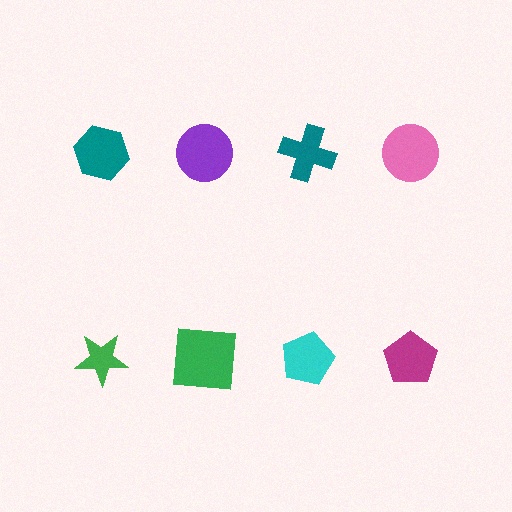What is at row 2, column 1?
A green star.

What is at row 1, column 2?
A purple circle.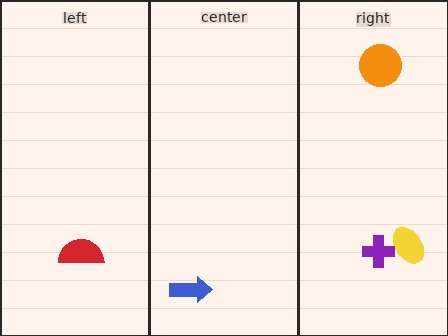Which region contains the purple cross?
The right region.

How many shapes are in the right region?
3.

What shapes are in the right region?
The yellow ellipse, the purple cross, the orange circle.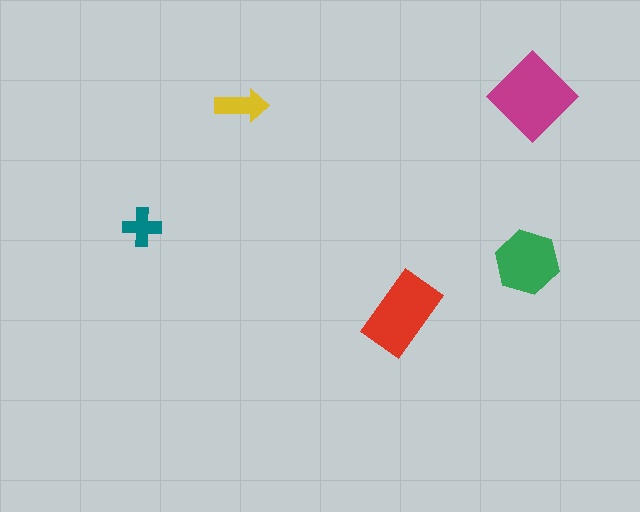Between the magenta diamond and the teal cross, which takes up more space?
The magenta diamond.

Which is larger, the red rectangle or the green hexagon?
The red rectangle.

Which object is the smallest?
The teal cross.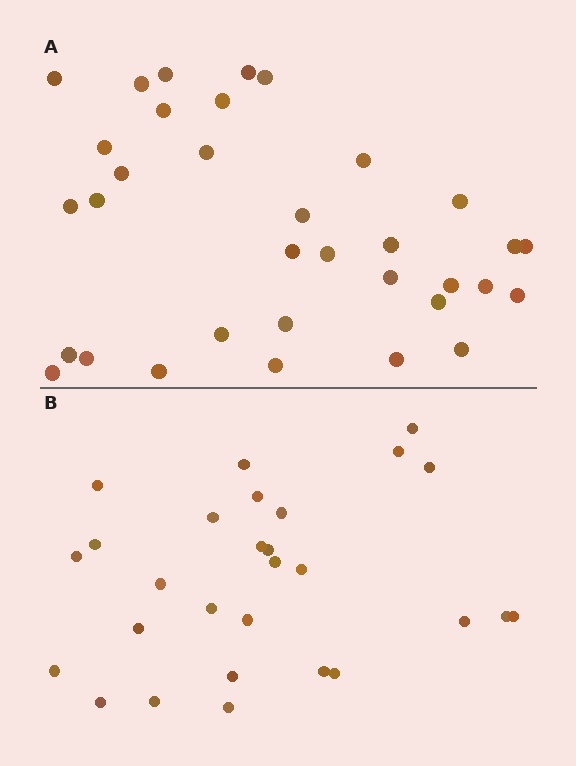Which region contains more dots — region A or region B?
Region A (the top region) has more dots.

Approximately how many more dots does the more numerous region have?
Region A has about 6 more dots than region B.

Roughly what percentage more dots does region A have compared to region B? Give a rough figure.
About 20% more.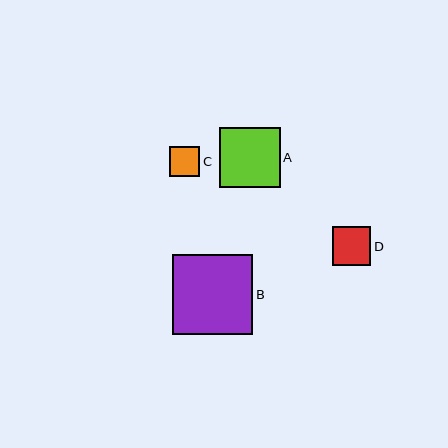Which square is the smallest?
Square C is the smallest with a size of approximately 30 pixels.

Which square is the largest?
Square B is the largest with a size of approximately 80 pixels.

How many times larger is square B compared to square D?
Square B is approximately 2.1 times the size of square D.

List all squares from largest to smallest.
From largest to smallest: B, A, D, C.